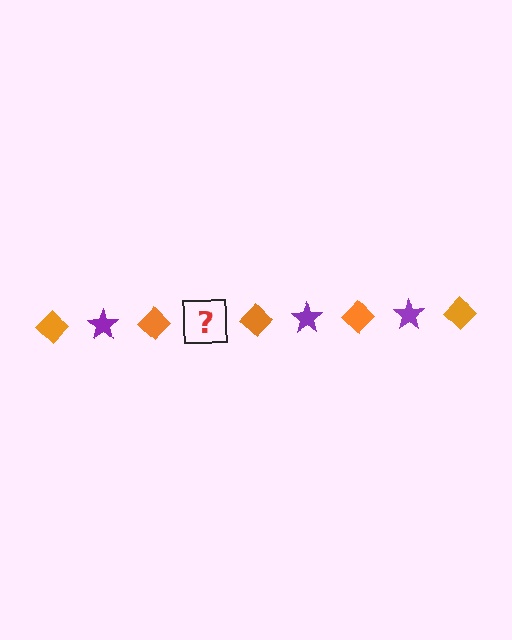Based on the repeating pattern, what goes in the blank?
The blank should be a purple star.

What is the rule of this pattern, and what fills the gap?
The rule is that the pattern alternates between orange diamond and purple star. The gap should be filled with a purple star.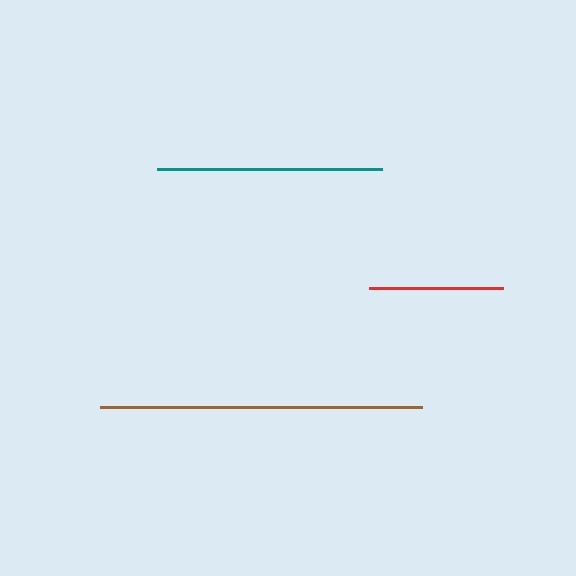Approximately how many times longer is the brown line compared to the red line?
The brown line is approximately 2.4 times the length of the red line.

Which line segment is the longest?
The brown line is the longest at approximately 322 pixels.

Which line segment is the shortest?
The red line is the shortest at approximately 134 pixels.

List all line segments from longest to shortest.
From longest to shortest: brown, teal, red.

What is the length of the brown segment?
The brown segment is approximately 322 pixels long.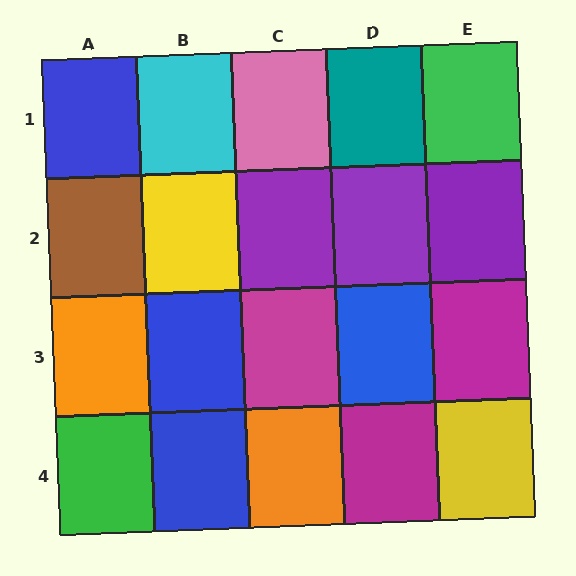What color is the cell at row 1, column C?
Pink.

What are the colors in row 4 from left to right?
Green, blue, orange, magenta, yellow.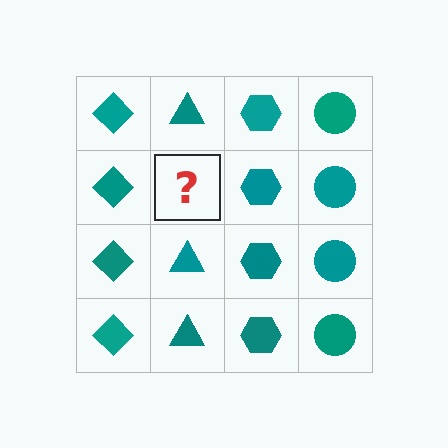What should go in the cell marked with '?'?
The missing cell should contain a teal triangle.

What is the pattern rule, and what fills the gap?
The rule is that each column has a consistent shape. The gap should be filled with a teal triangle.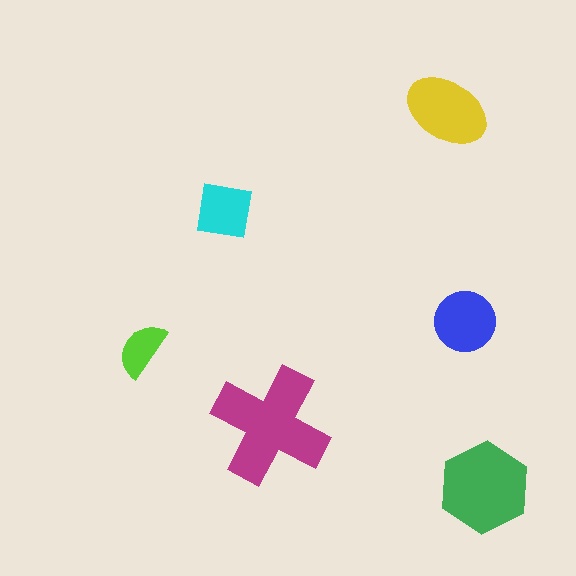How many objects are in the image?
There are 6 objects in the image.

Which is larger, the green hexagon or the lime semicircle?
The green hexagon.